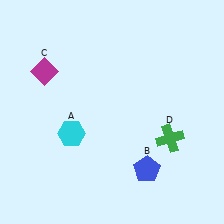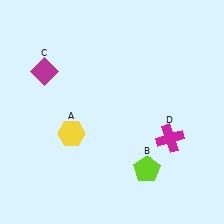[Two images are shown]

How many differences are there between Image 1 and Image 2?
There are 3 differences between the two images.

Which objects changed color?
A changed from cyan to yellow. B changed from blue to lime. D changed from green to magenta.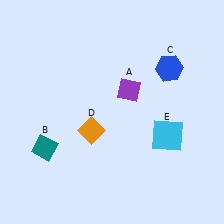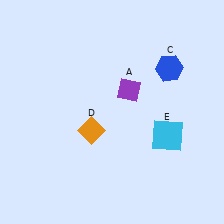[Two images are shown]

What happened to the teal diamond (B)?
The teal diamond (B) was removed in Image 2. It was in the bottom-left area of Image 1.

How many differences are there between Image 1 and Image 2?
There is 1 difference between the two images.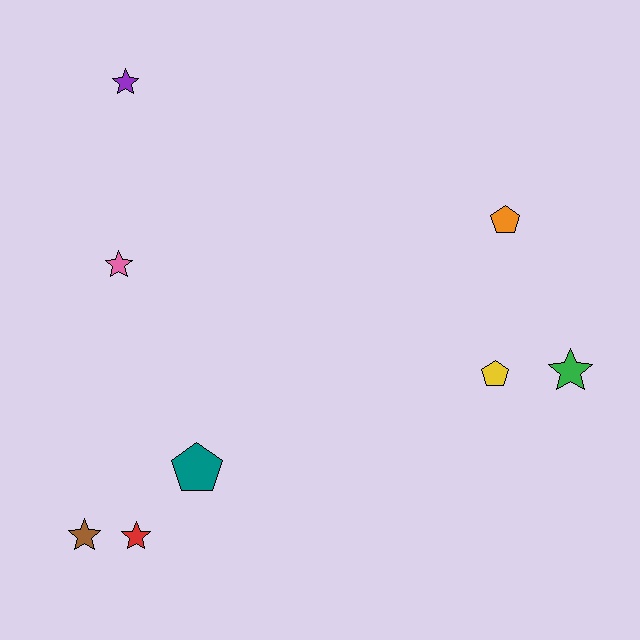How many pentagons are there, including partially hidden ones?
There are 3 pentagons.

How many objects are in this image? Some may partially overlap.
There are 8 objects.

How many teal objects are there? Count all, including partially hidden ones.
There is 1 teal object.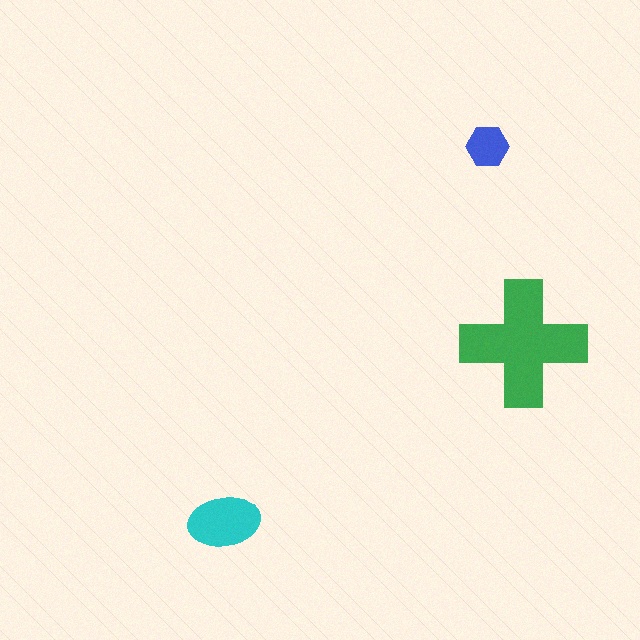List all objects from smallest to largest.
The blue hexagon, the cyan ellipse, the green cross.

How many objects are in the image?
There are 3 objects in the image.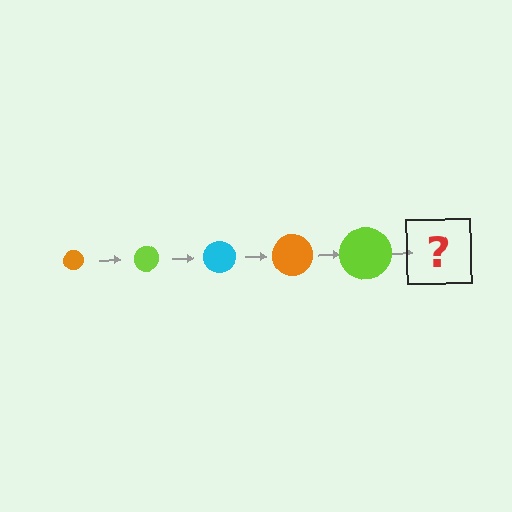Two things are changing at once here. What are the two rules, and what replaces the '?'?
The two rules are that the circle grows larger each step and the color cycles through orange, lime, and cyan. The '?' should be a cyan circle, larger than the previous one.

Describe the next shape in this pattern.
It should be a cyan circle, larger than the previous one.